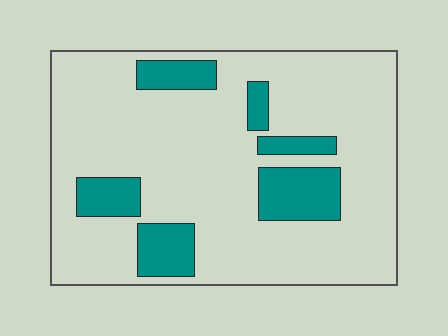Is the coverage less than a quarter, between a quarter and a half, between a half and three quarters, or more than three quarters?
Less than a quarter.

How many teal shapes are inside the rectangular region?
6.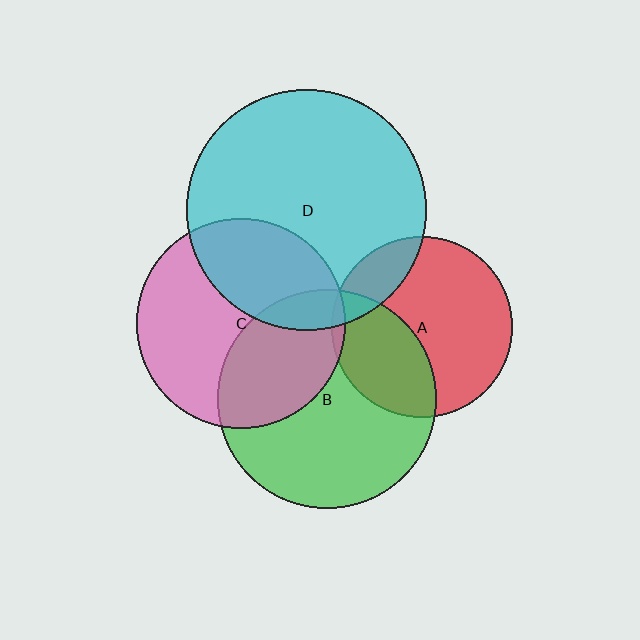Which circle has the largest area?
Circle D (cyan).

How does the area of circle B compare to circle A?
Approximately 1.5 times.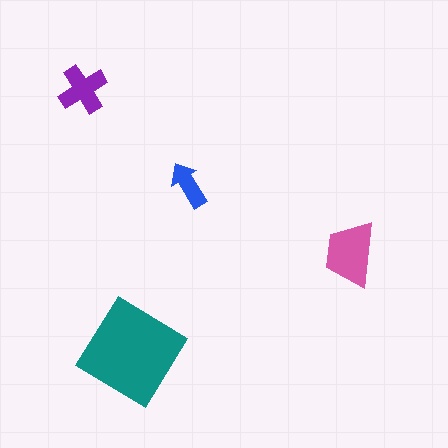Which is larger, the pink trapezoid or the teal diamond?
The teal diamond.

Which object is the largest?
The teal diamond.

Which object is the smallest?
The blue arrow.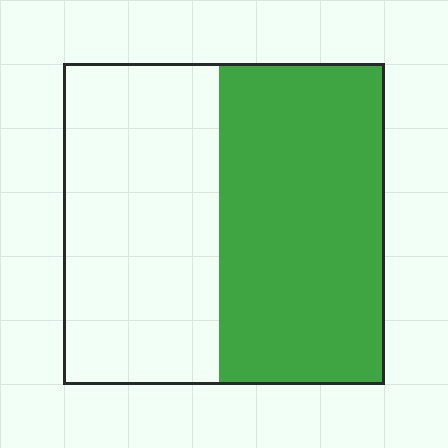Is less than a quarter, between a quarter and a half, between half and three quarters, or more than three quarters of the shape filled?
Between half and three quarters.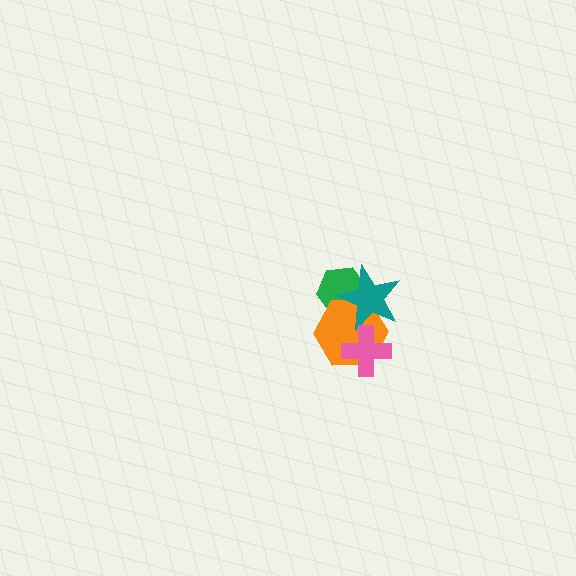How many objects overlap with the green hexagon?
2 objects overlap with the green hexagon.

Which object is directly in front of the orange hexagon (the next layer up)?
The teal star is directly in front of the orange hexagon.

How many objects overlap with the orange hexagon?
3 objects overlap with the orange hexagon.